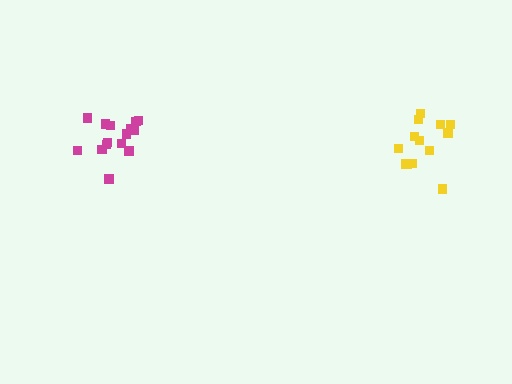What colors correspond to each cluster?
The clusters are colored: magenta, yellow.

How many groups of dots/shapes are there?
There are 2 groups.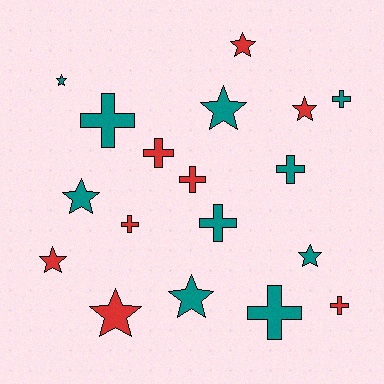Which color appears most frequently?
Teal, with 10 objects.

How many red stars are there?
There are 4 red stars.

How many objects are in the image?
There are 18 objects.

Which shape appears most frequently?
Star, with 9 objects.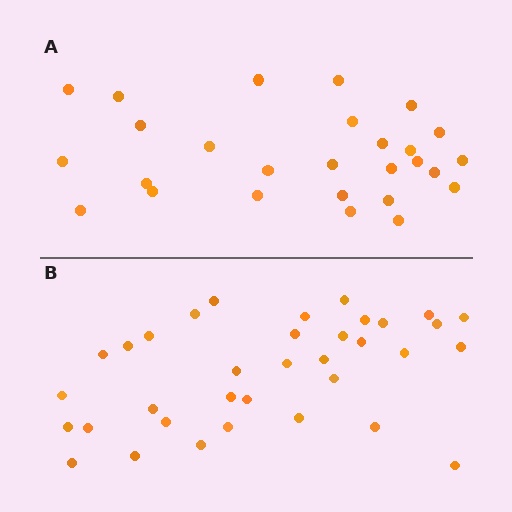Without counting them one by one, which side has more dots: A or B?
Region B (the bottom region) has more dots.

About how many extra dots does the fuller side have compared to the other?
Region B has roughly 8 or so more dots than region A.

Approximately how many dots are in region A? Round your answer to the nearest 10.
About 30 dots. (The exact count is 27, which rounds to 30.)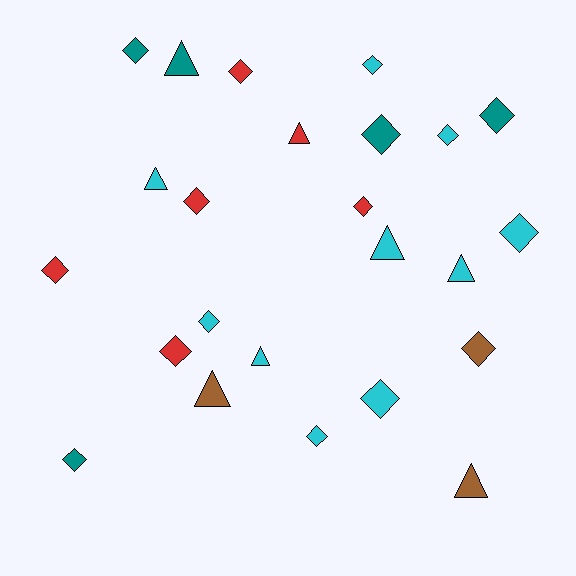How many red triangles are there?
There is 1 red triangle.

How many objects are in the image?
There are 24 objects.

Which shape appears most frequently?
Diamond, with 16 objects.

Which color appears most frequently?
Cyan, with 10 objects.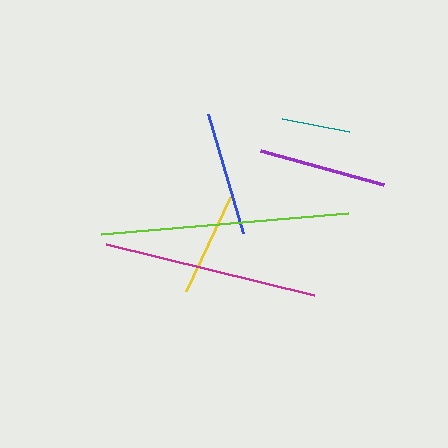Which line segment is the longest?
The lime line is the longest at approximately 248 pixels.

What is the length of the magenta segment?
The magenta segment is approximately 214 pixels long.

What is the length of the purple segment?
The purple segment is approximately 128 pixels long.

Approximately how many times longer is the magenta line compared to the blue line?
The magenta line is approximately 1.7 times the length of the blue line.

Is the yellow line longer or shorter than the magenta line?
The magenta line is longer than the yellow line.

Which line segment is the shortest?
The teal line is the shortest at approximately 68 pixels.